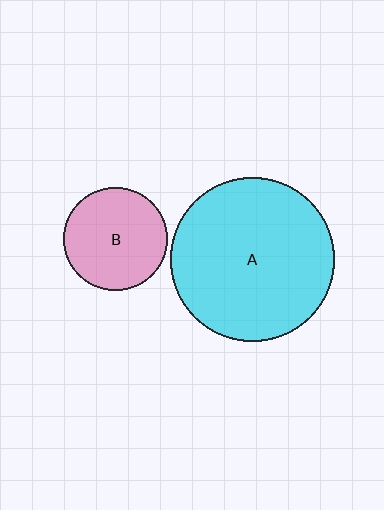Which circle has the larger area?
Circle A (cyan).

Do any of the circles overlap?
No, none of the circles overlap.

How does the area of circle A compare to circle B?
Approximately 2.5 times.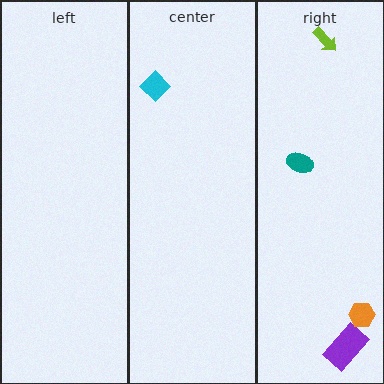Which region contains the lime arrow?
The right region.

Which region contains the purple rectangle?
The right region.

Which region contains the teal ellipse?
The right region.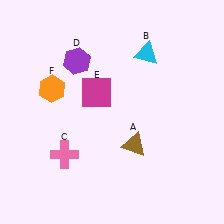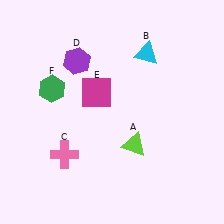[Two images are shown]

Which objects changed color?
A changed from brown to lime. F changed from orange to green.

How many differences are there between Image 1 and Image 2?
There are 2 differences between the two images.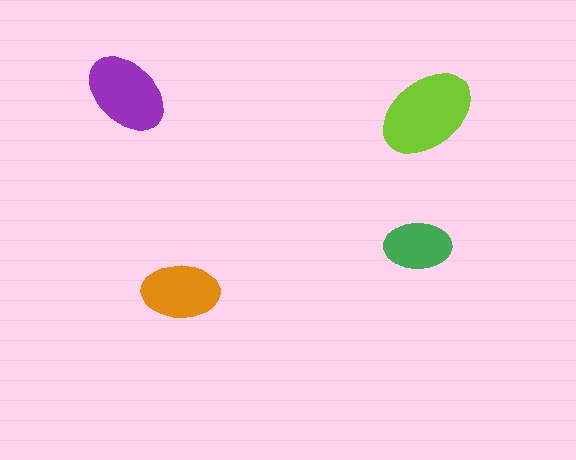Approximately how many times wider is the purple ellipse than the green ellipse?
About 1.5 times wider.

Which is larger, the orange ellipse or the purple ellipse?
The purple one.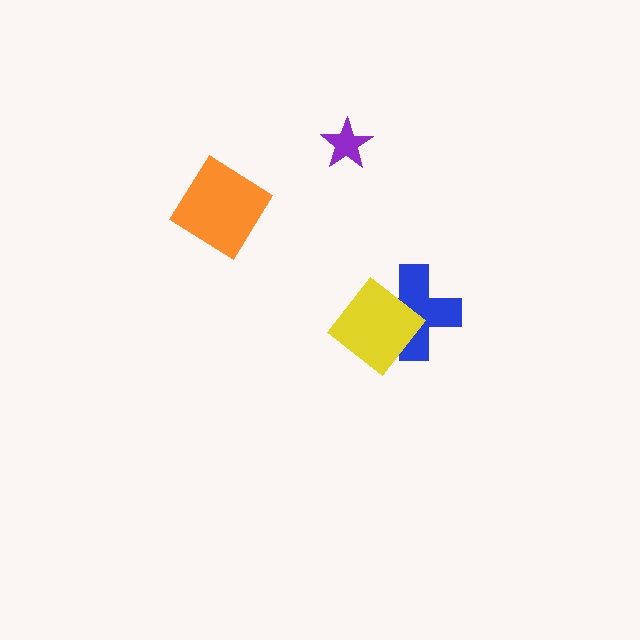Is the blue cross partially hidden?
Yes, it is partially covered by another shape.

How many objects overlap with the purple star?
0 objects overlap with the purple star.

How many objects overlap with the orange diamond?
0 objects overlap with the orange diamond.